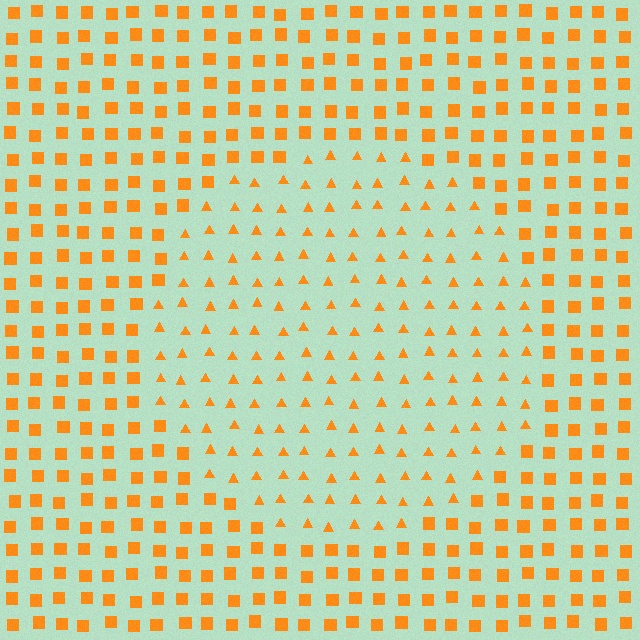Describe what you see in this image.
The image is filled with small orange elements arranged in a uniform grid. A circle-shaped region contains triangles, while the surrounding area contains squares. The boundary is defined purely by the change in element shape.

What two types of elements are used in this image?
The image uses triangles inside the circle region and squares outside it.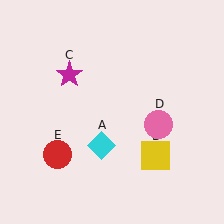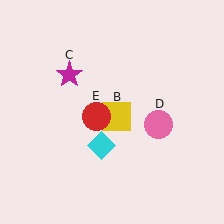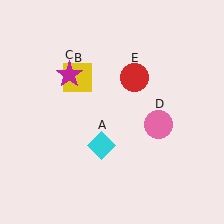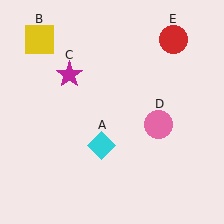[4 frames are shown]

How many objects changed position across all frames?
2 objects changed position: yellow square (object B), red circle (object E).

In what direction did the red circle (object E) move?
The red circle (object E) moved up and to the right.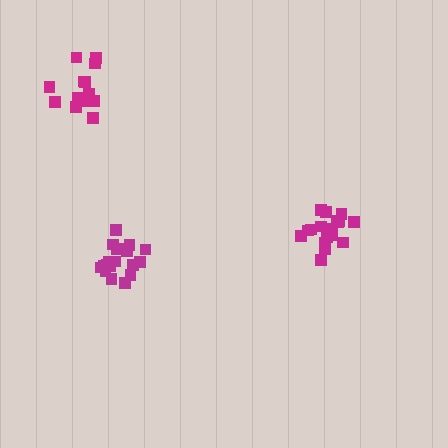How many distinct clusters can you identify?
There are 3 distinct clusters.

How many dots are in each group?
Group 1: 20 dots, Group 2: 20 dots, Group 3: 14 dots (54 total).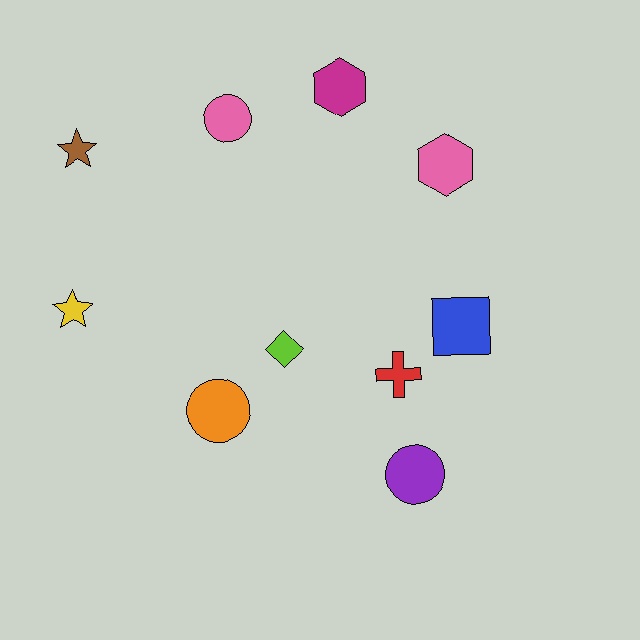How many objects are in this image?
There are 10 objects.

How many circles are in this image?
There are 3 circles.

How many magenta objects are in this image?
There is 1 magenta object.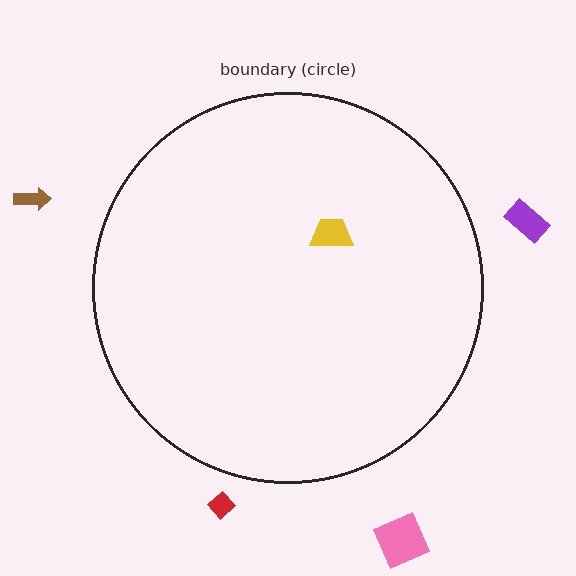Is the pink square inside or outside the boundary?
Outside.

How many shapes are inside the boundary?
1 inside, 4 outside.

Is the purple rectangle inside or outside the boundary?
Outside.